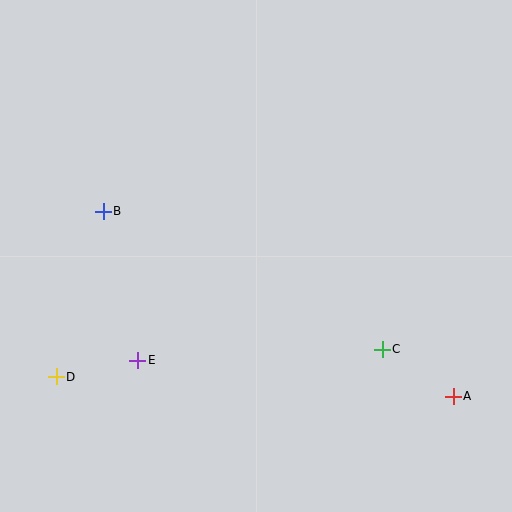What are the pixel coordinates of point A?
Point A is at (453, 396).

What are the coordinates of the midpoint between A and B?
The midpoint between A and B is at (278, 304).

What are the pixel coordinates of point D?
Point D is at (56, 377).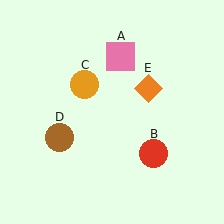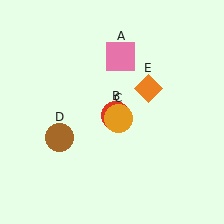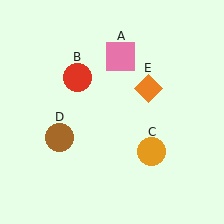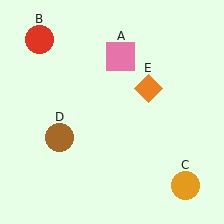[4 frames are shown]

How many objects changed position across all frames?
2 objects changed position: red circle (object B), orange circle (object C).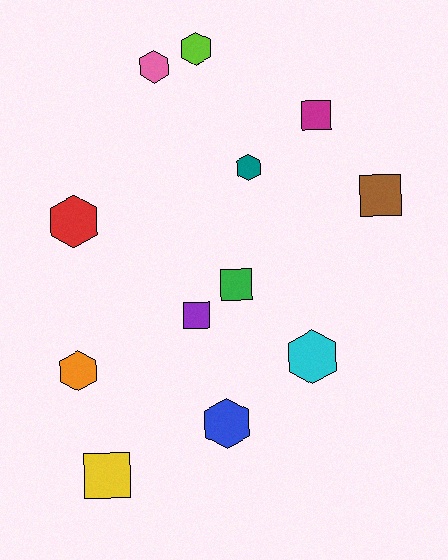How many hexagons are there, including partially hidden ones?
There are 7 hexagons.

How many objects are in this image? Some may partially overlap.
There are 12 objects.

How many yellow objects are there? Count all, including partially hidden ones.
There is 1 yellow object.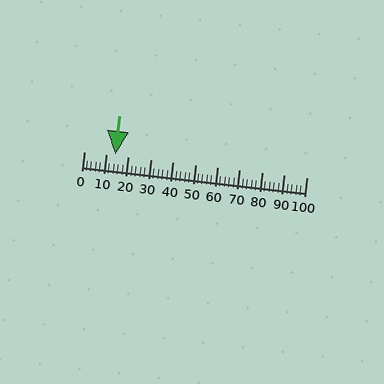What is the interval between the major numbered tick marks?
The major tick marks are spaced 10 units apart.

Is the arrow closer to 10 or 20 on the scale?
The arrow is closer to 10.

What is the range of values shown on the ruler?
The ruler shows values from 0 to 100.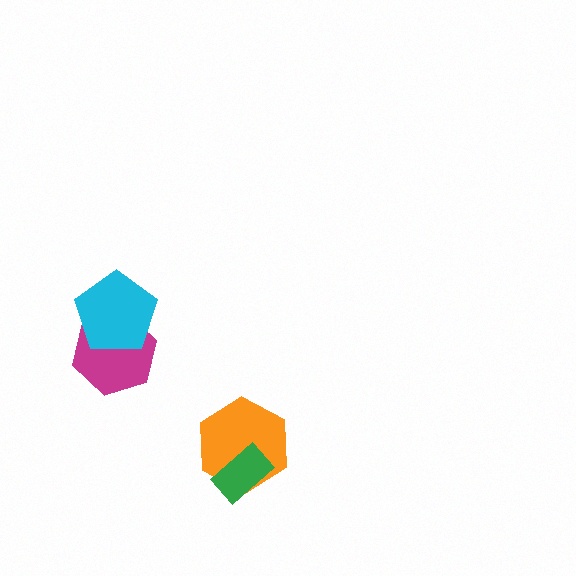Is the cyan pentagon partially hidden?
No, no other shape covers it.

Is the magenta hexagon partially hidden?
Yes, it is partially covered by another shape.